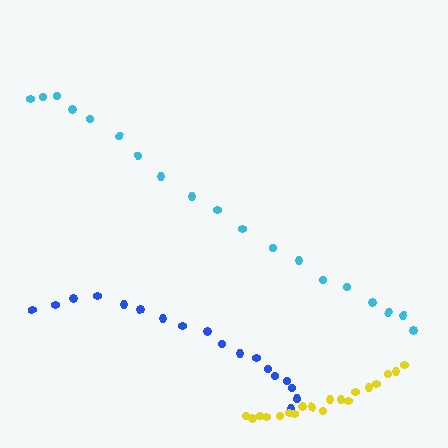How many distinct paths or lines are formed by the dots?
There are 3 distinct paths.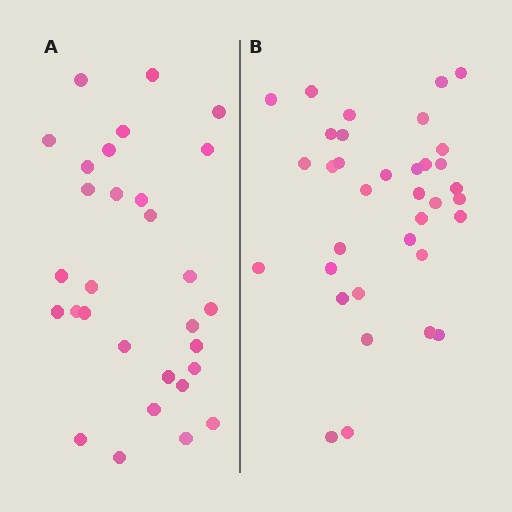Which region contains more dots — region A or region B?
Region B (the right region) has more dots.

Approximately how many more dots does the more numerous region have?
Region B has about 5 more dots than region A.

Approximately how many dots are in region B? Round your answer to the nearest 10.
About 40 dots. (The exact count is 35, which rounds to 40.)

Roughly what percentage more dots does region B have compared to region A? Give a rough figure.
About 15% more.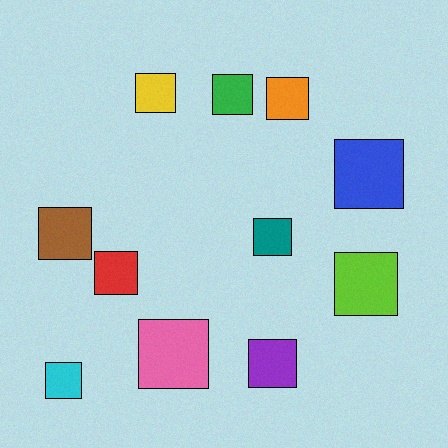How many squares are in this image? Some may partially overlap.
There are 11 squares.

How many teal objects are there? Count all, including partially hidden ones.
There is 1 teal object.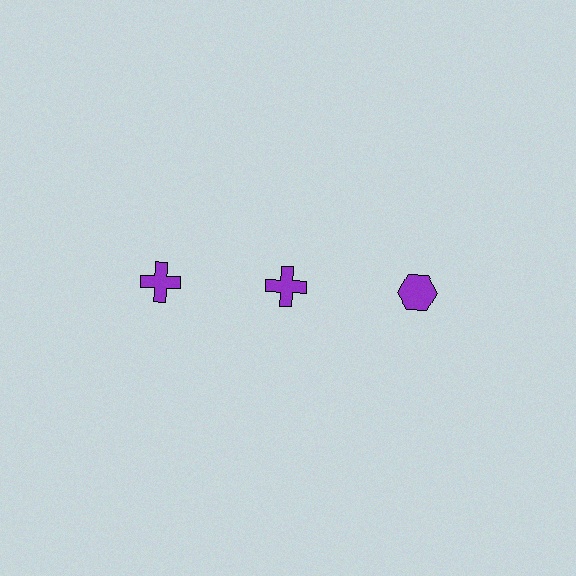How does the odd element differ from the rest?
It has a different shape: hexagon instead of cross.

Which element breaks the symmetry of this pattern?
The purple hexagon in the top row, center column breaks the symmetry. All other shapes are purple crosses.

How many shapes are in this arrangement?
There are 3 shapes arranged in a grid pattern.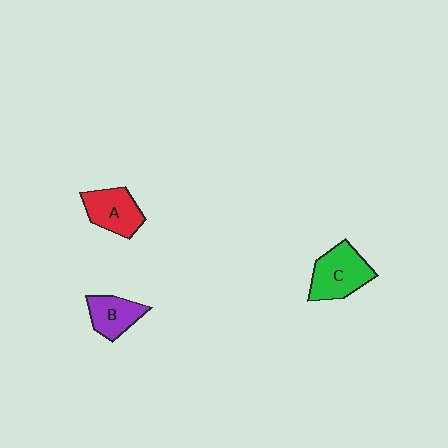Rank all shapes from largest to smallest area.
From largest to smallest: C (green), A (red), B (purple).